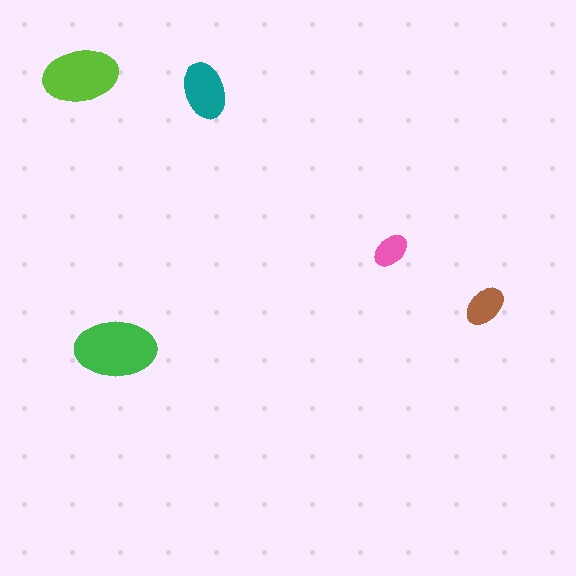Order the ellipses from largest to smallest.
the green one, the lime one, the teal one, the brown one, the pink one.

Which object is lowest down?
The green ellipse is bottommost.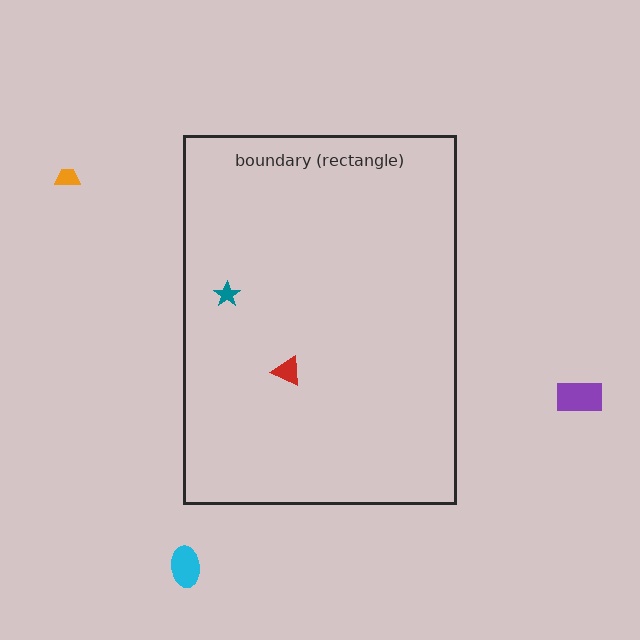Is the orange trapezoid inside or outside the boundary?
Outside.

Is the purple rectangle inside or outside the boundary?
Outside.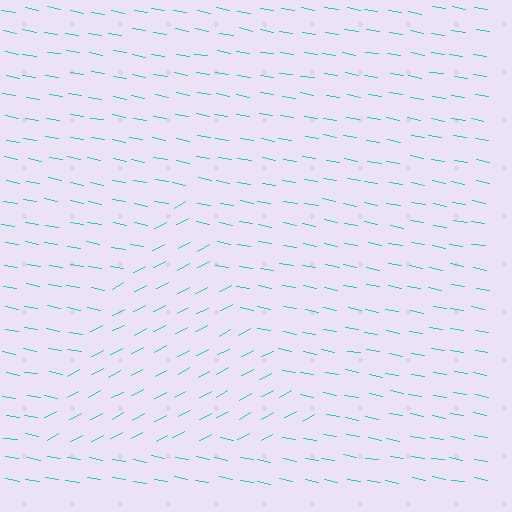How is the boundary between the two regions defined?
The boundary is defined purely by a change in line orientation (approximately 38 degrees difference). All lines are the same color and thickness.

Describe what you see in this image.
The image is filled with small cyan line segments. A triangle region in the image has lines oriented differently from the surrounding lines, creating a visible texture boundary.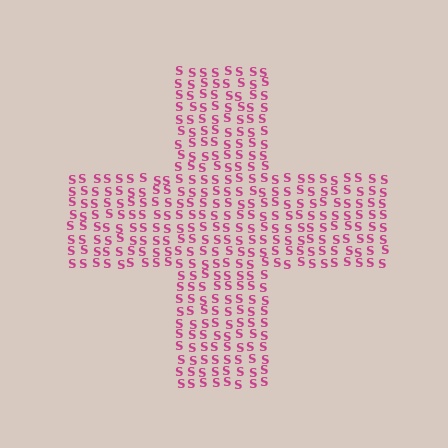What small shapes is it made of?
It is made of small letter S's.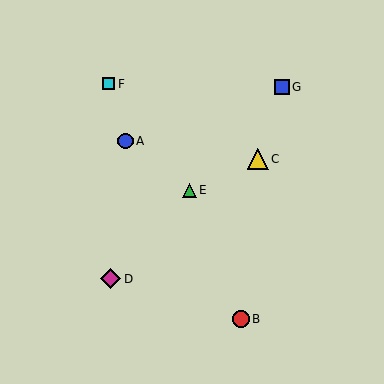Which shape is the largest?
The yellow triangle (labeled C) is the largest.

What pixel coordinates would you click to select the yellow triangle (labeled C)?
Click at (258, 159) to select the yellow triangle C.